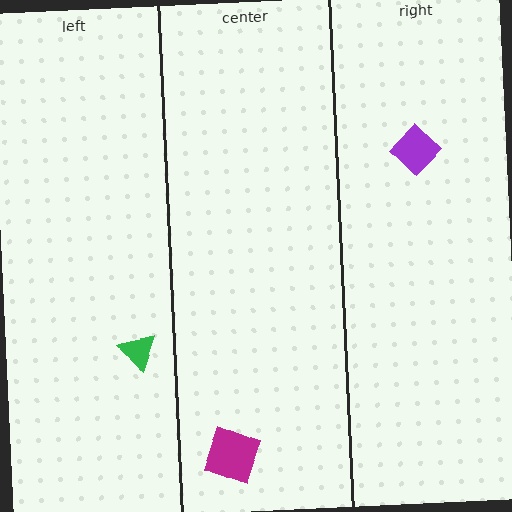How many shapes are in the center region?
1.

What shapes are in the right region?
The purple diamond.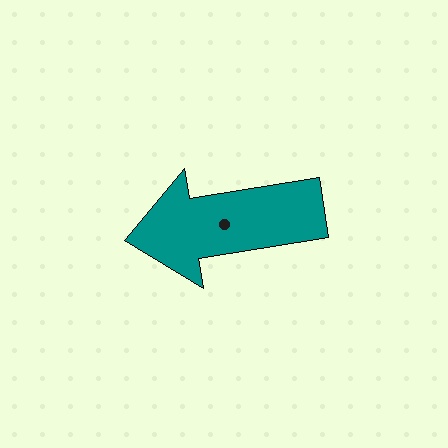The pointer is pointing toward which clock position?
Roughly 9 o'clock.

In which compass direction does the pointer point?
West.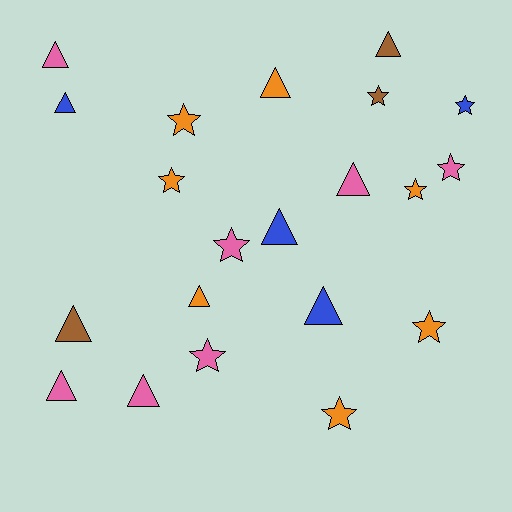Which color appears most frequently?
Orange, with 7 objects.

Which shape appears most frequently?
Triangle, with 11 objects.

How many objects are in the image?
There are 21 objects.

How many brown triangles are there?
There are 2 brown triangles.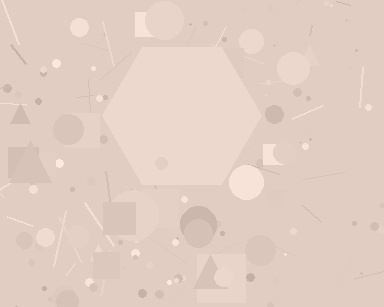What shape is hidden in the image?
A hexagon is hidden in the image.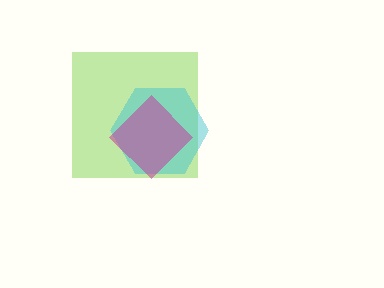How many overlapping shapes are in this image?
There are 3 overlapping shapes in the image.